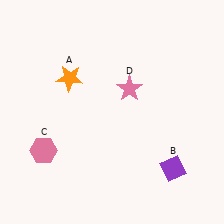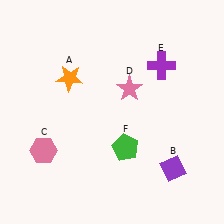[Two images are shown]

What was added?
A purple cross (E), a green pentagon (F) were added in Image 2.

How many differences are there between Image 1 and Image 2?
There are 2 differences between the two images.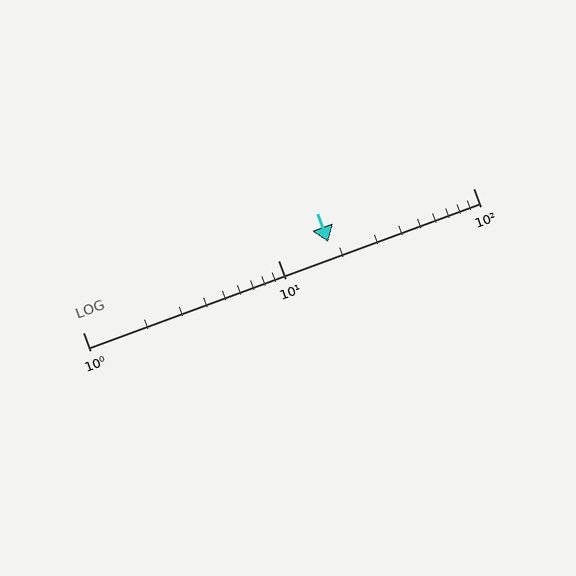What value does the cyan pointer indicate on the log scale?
The pointer indicates approximately 18.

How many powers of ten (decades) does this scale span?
The scale spans 2 decades, from 1 to 100.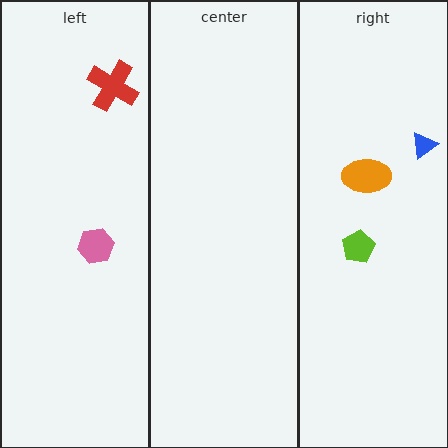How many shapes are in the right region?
3.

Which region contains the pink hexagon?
The left region.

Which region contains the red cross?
The left region.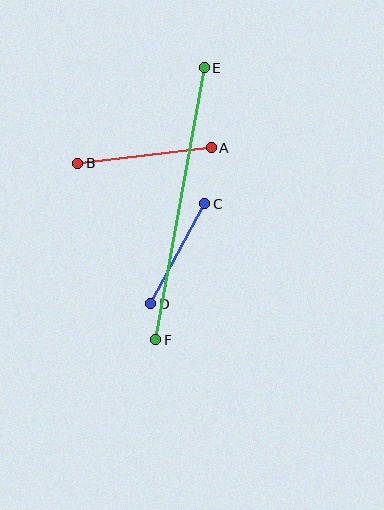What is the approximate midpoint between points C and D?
The midpoint is at approximately (178, 254) pixels.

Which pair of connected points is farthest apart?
Points E and F are farthest apart.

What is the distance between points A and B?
The distance is approximately 134 pixels.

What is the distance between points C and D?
The distance is approximately 114 pixels.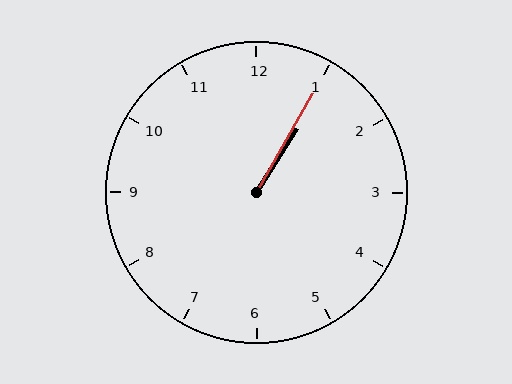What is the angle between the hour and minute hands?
Approximately 2 degrees.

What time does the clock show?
1:05.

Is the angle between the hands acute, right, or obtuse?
It is acute.